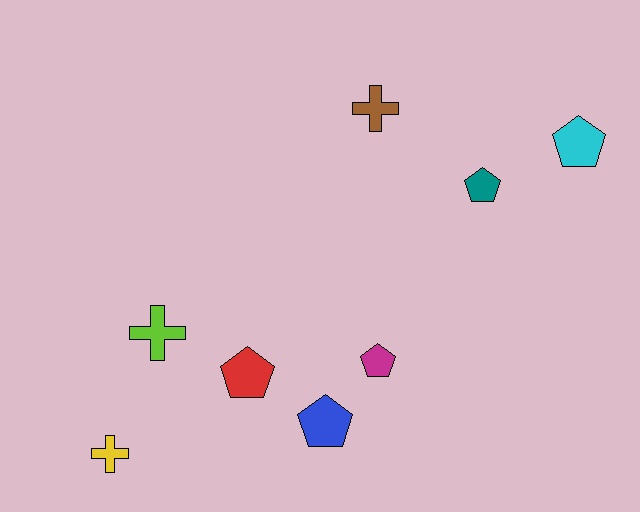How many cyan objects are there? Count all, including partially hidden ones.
There is 1 cyan object.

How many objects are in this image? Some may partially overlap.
There are 8 objects.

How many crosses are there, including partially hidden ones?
There are 3 crosses.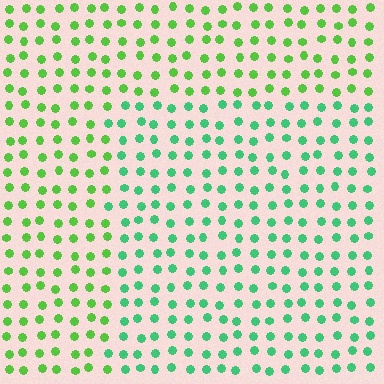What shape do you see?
I see a rectangle.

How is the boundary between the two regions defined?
The boundary is defined purely by a slight shift in hue (about 35 degrees). Spacing, size, and orientation are identical on both sides.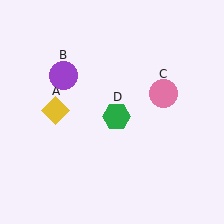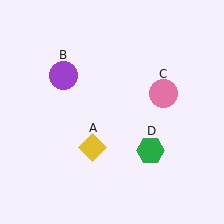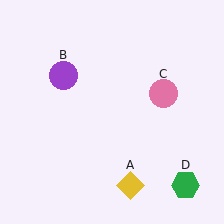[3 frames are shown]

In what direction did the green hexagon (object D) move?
The green hexagon (object D) moved down and to the right.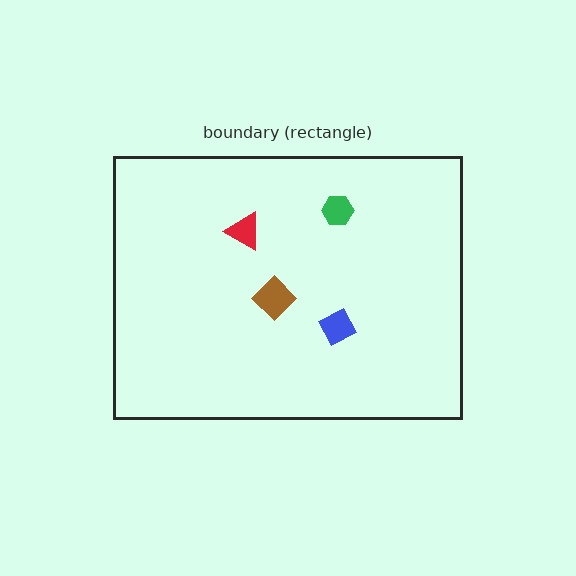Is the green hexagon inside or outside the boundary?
Inside.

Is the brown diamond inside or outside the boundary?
Inside.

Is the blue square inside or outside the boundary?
Inside.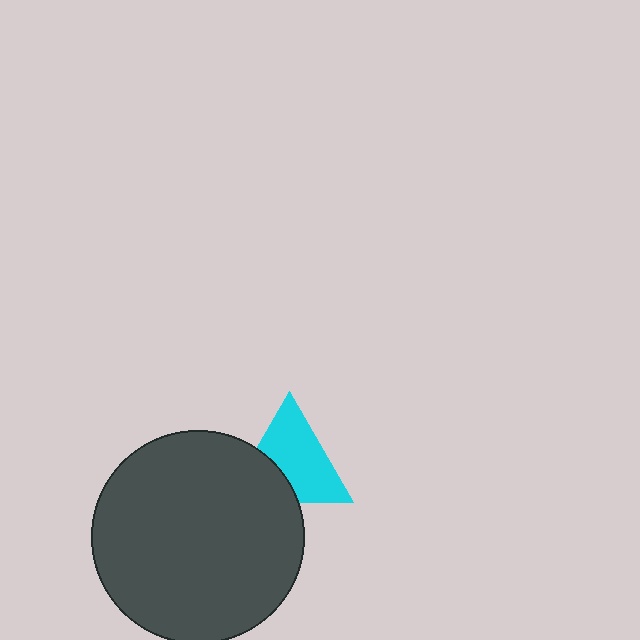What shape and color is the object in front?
The object in front is a dark gray circle.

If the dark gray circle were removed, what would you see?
You would see the complete cyan triangle.